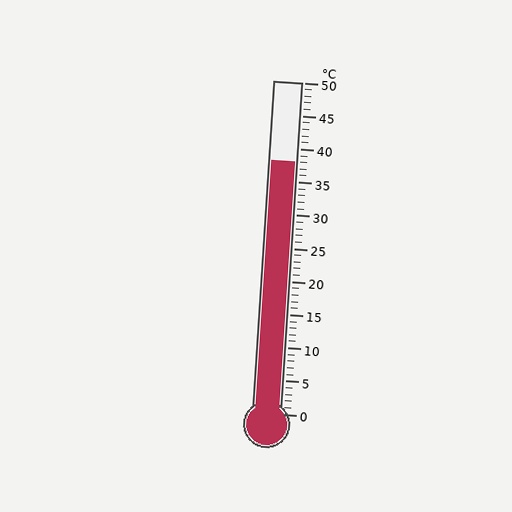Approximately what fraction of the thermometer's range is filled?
The thermometer is filled to approximately 75% of its range.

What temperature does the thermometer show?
The thermometer shows approximately 38°C.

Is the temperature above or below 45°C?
The temperature is below 45°C.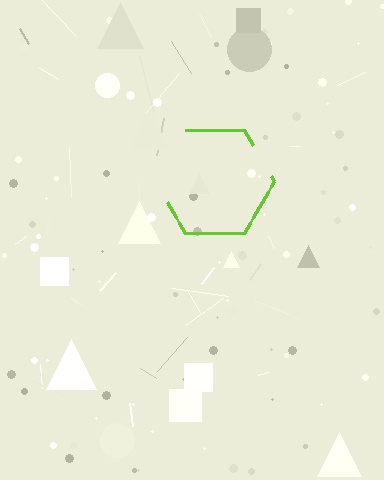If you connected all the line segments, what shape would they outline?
They would outline a hexagon.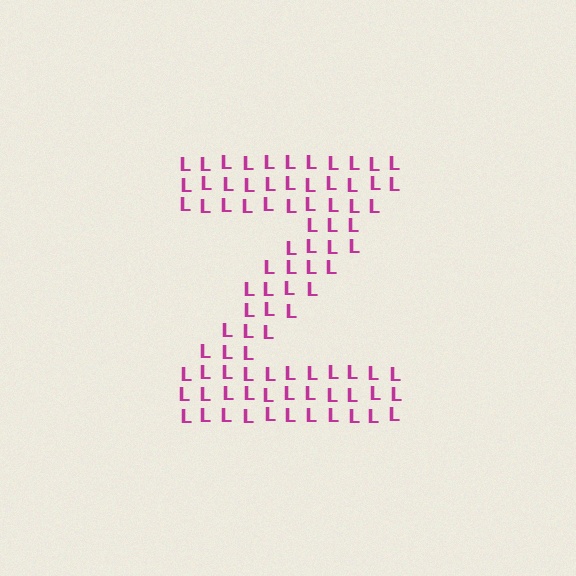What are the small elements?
The small elements are letter L's.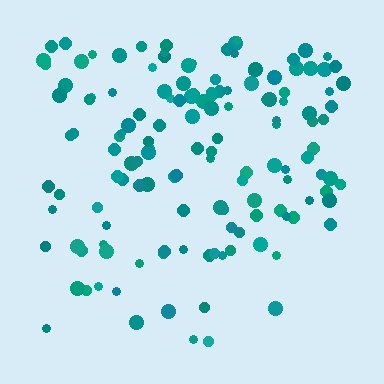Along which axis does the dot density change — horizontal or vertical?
Vertical.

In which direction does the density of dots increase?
From bottom to top, with the top side densest.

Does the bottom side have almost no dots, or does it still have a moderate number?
Still a moderate number, just noticeably fewer than the top.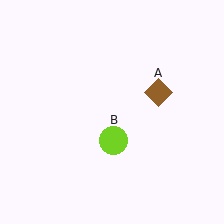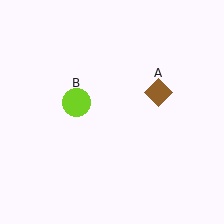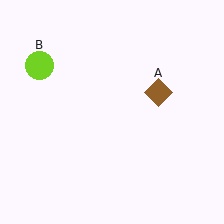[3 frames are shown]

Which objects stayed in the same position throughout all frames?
Brown diamond (object A) remained stationary.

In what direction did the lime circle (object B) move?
The lime circle (object B) moved up and to the left.